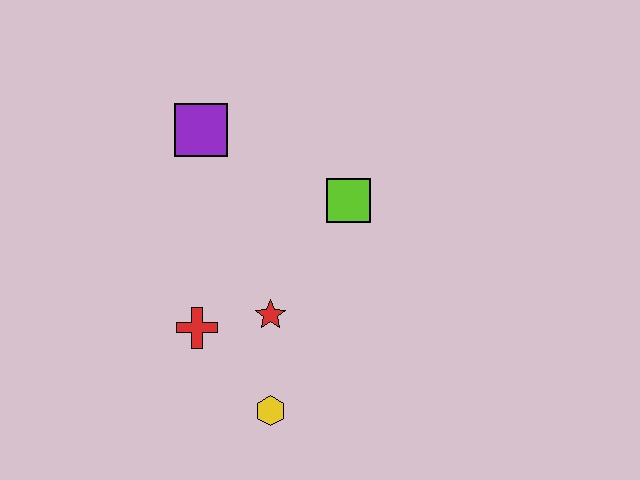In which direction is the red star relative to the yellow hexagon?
The red star is above the yellow hexagon.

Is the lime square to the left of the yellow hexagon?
No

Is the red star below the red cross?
No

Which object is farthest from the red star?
The purple square is farthest from the red star.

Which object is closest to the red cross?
The red star is closest to the red cross.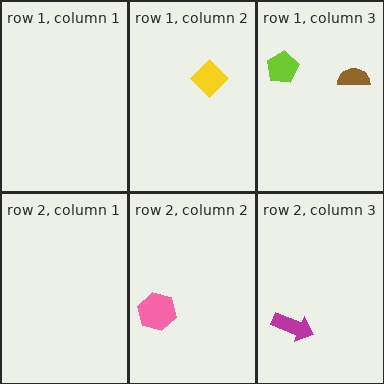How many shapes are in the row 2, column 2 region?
1.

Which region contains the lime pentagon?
The row 1, column 3 region.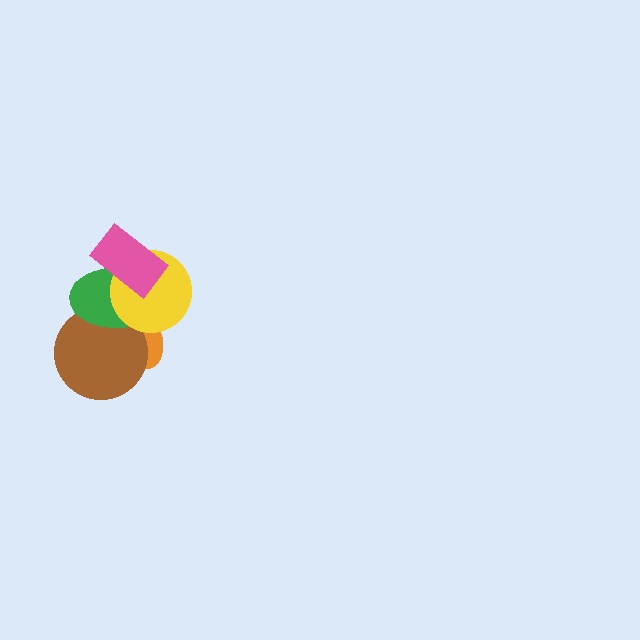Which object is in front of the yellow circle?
The pink rectangle is in front of the yellow circle.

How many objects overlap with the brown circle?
2 objects overlap with the brown circle.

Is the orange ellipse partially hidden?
Yes, it is partially covered by another shape.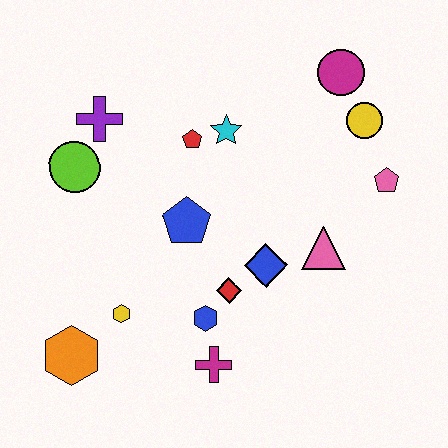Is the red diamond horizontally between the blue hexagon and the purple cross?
No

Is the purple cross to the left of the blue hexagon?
Yes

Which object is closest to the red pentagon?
The cyan star is closest to the red pentagon.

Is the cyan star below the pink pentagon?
No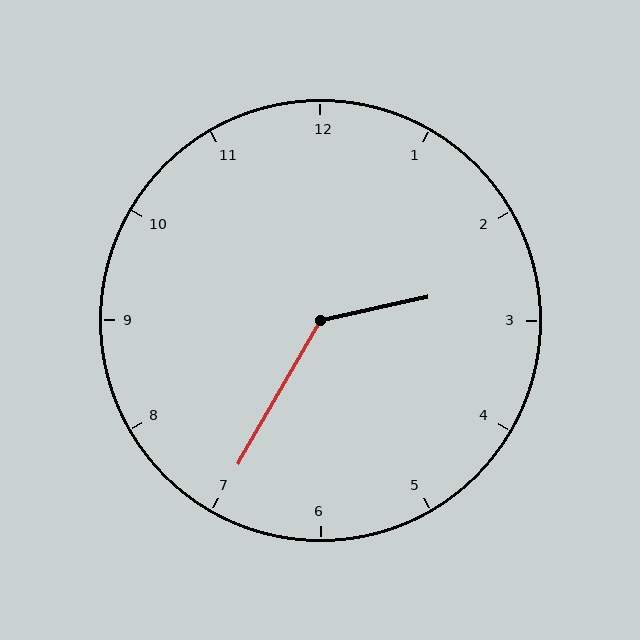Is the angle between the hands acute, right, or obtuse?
It is obtuse.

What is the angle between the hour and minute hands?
Approximately 132 degrees.